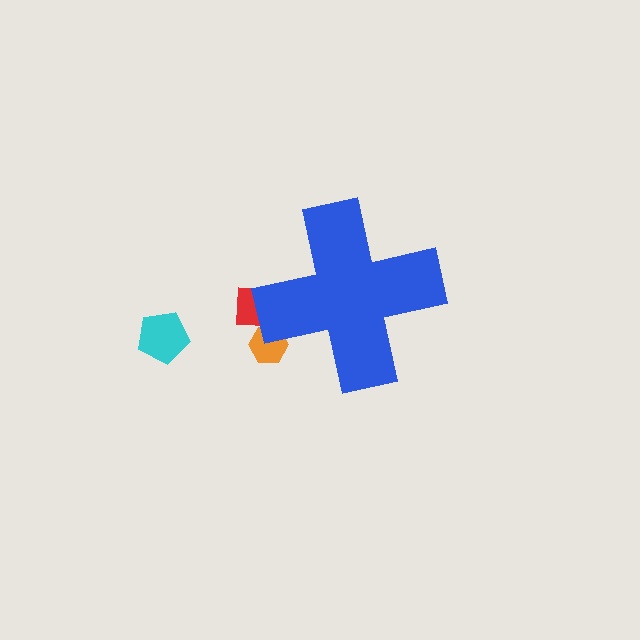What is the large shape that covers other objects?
A blue cross.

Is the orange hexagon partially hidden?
Yes, the orange hexagon is partially hidden behind the blue cross.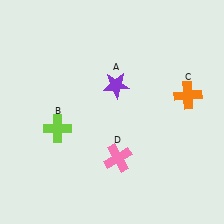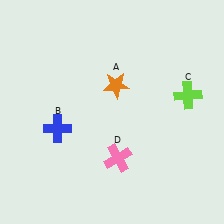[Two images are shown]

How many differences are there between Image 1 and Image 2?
There are 3 differences between the two images.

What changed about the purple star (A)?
In Image 1, A is purple. In Image 2, it changed to orange.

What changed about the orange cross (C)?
In Image 1, C is orange. In Image 2, it changed to lime.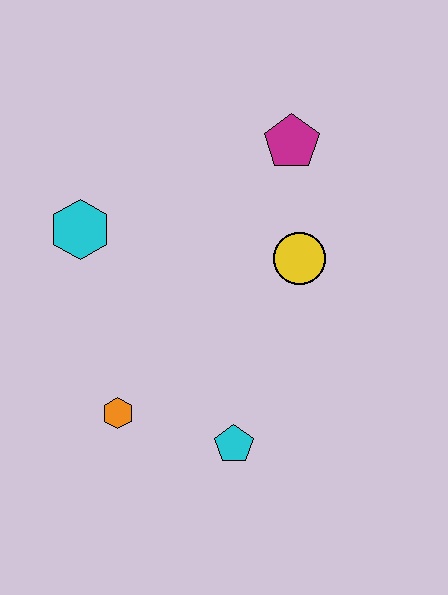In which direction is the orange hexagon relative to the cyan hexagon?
The orange hexagon is below the cyan hexagon.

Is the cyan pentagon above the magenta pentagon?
No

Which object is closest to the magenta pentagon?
The yellow circle is closest to the magenta pentagon.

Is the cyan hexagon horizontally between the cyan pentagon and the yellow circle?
No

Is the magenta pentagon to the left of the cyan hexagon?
No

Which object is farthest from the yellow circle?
The orange hexagon is farthest from the yellow circle.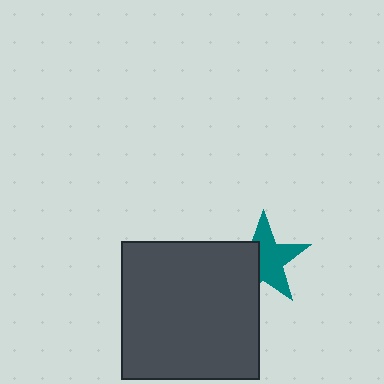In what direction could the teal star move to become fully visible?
The teal star could move toward the upper-right. That would shift it out from behind the dark gray square entirely.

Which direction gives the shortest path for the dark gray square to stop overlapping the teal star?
Moving toward the lower-left gives the shortest separation.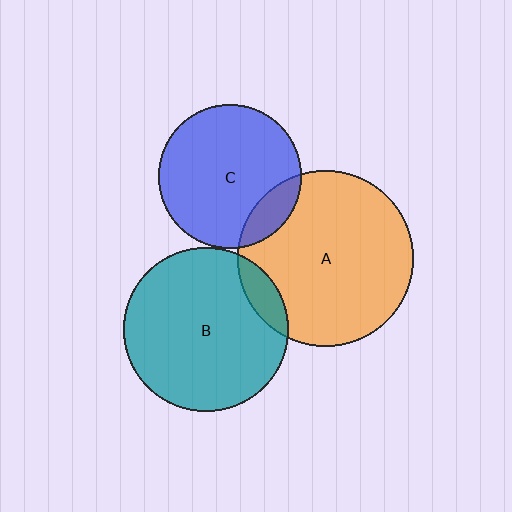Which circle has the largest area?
Circle A (orange).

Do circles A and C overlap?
Yes.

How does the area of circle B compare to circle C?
Approximately 1.3 times.